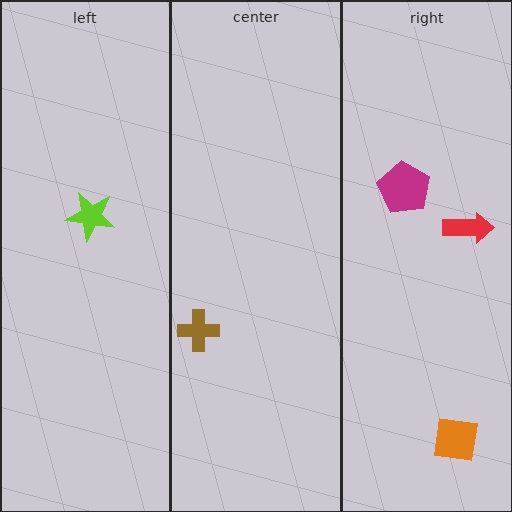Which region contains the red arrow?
The right region.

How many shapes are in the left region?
1.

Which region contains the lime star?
The left region.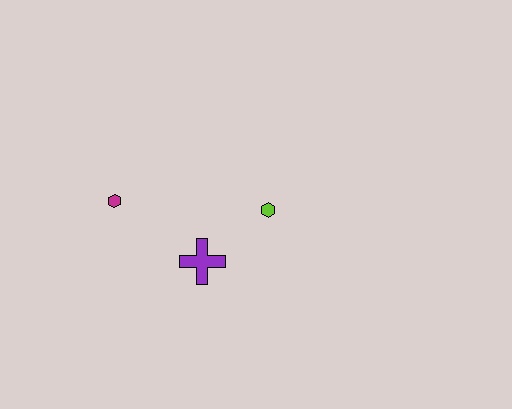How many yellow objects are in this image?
There are no yellow objects.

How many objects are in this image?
There are 3 objects.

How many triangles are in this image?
There are no triangles.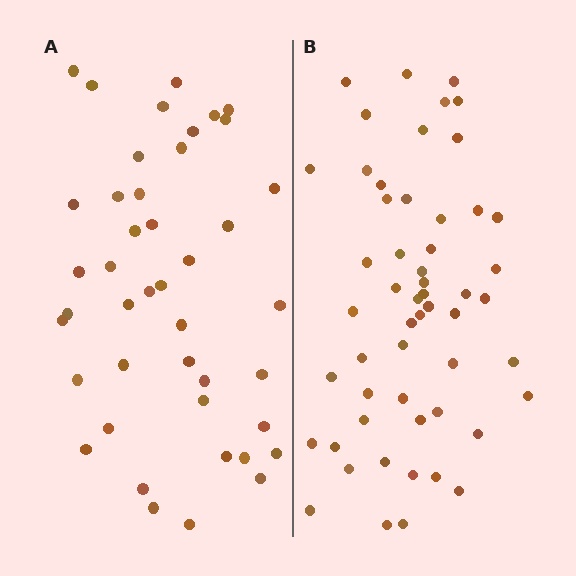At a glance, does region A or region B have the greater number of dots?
Region B (the right region) has more dots.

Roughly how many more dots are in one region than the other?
Region B has roughly 12 or so more dots than region A.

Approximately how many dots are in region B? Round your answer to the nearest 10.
About 50 dots. (The exact count is 54, which rounds to 50.)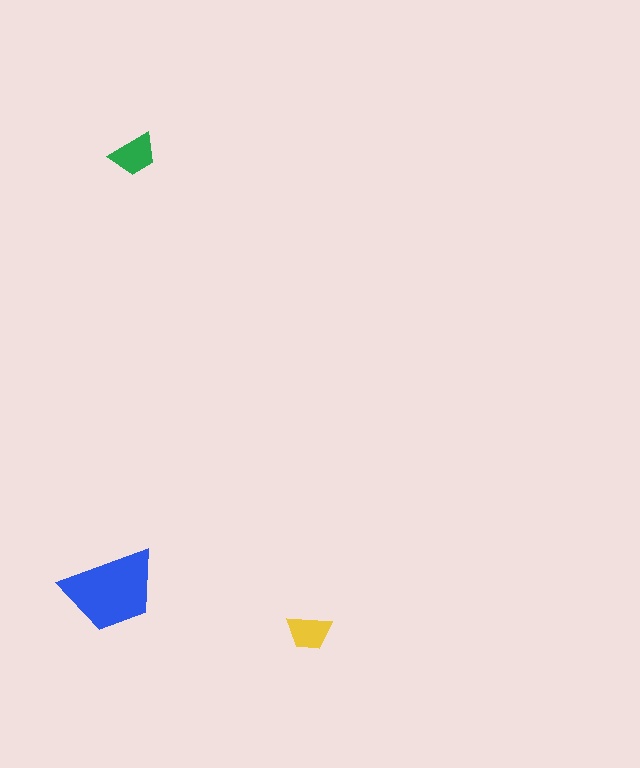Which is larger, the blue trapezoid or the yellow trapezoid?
The blue one.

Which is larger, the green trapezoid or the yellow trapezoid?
The green one.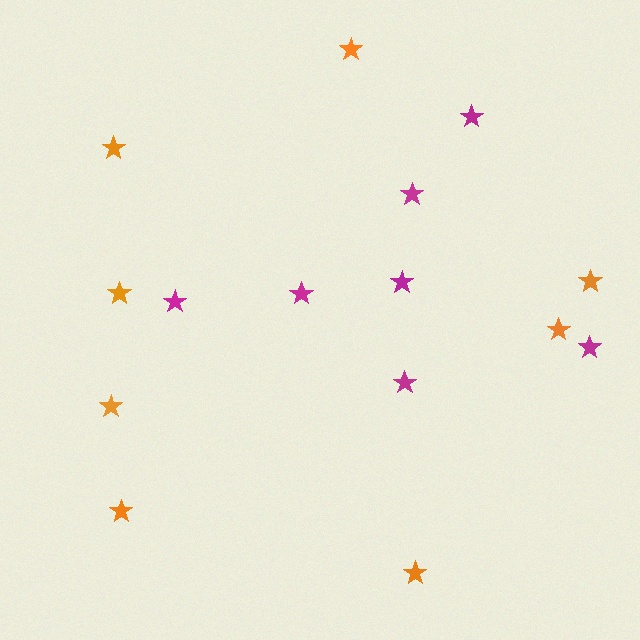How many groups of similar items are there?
There are 2 groups: one group of orange stars (8) and one group of magenta stars (7).